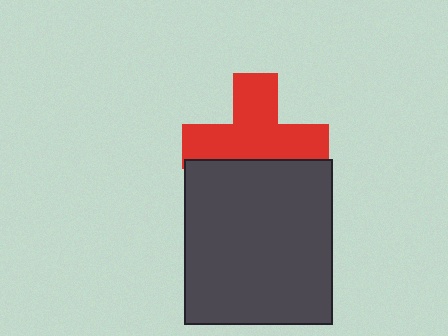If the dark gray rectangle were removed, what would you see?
You would see the complete red cross.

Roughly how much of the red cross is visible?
Most of it is visible (roughly 67%).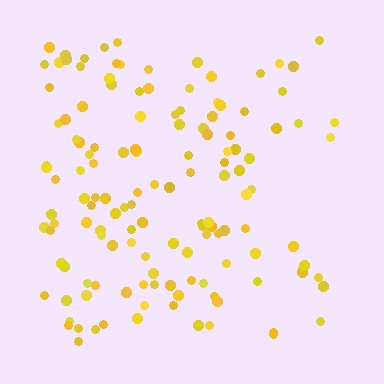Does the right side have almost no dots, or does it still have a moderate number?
Still a moderate number, just noticeably fewer than the left.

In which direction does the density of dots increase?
From right to left, with the left side densest.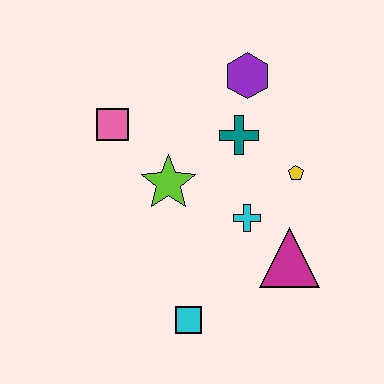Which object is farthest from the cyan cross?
The pink square is farthest from the cyan cross.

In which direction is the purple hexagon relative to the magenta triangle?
The purple hexagon is above the magenta triangle.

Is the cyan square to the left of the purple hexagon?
Yes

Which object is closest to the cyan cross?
The magenta triangle is closest to the cyan cross.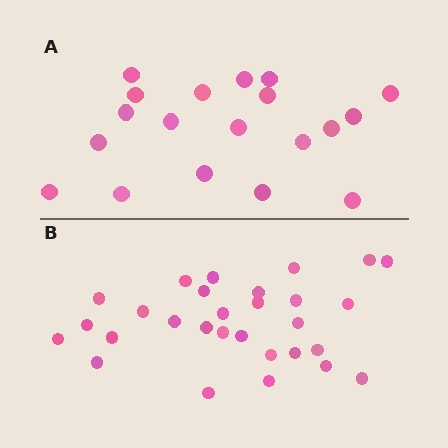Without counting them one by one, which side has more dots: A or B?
Region B (the bottom region) has more dots.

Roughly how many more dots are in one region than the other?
Region B has roughly 10 or so more dots than region A.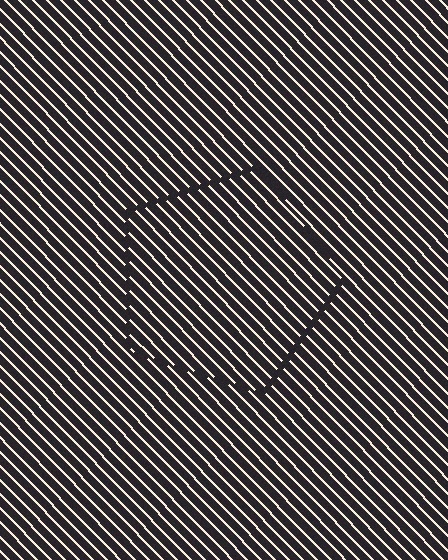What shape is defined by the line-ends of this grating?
An illusory pentagon. The interior of the shape contains the same grating, shifted by half a period — the contour is defined by the phase discontinuity where line-ends from the inner and outer gratings abut.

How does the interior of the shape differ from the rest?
The interior of the shape contains the same grating, shifted by half a period — the contour is defined by the phase discontinuity where line-ends from the inner and outer gratings abut.